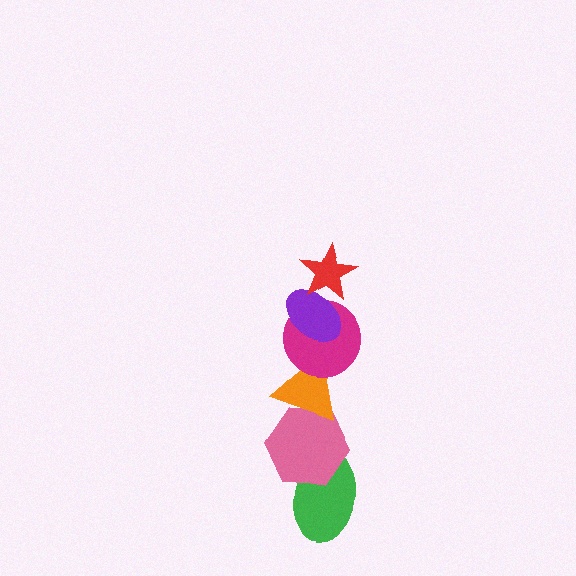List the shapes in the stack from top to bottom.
From top to bottom: the red star, the purple ellipse, the magenta circle, the orange triangle, the pink hexagon, the green ellipse.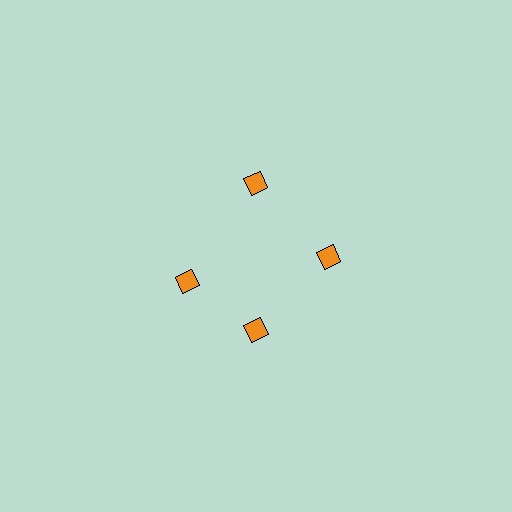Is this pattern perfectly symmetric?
No. The 4 orange squares are arranged in a ring, but one element near the 9 o'clock position is rotated out of alignment along the ring, breaking the 4-fold rotational symmetry.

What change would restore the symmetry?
The symmetry would be restored by rotating it back into even spacing with its neighbors so that all 4 squares sit at equal angles and equal distance from the center.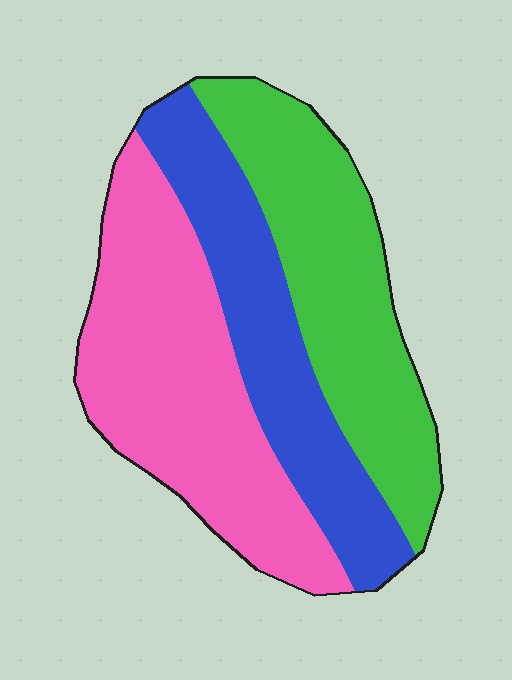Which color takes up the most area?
Pink, at roughly 40%.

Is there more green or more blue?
Green.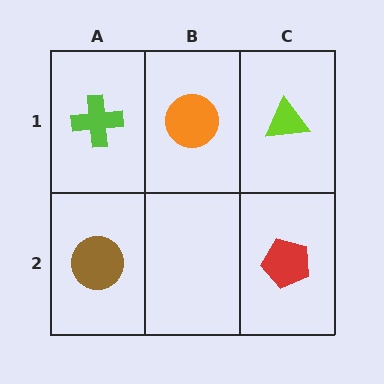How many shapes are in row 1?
3 shapes.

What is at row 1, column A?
A lime cross.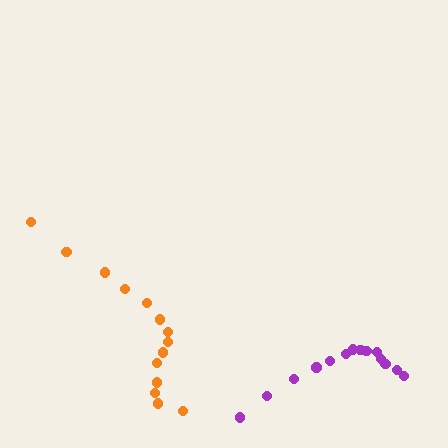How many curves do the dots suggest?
There are 2 distinct paths.